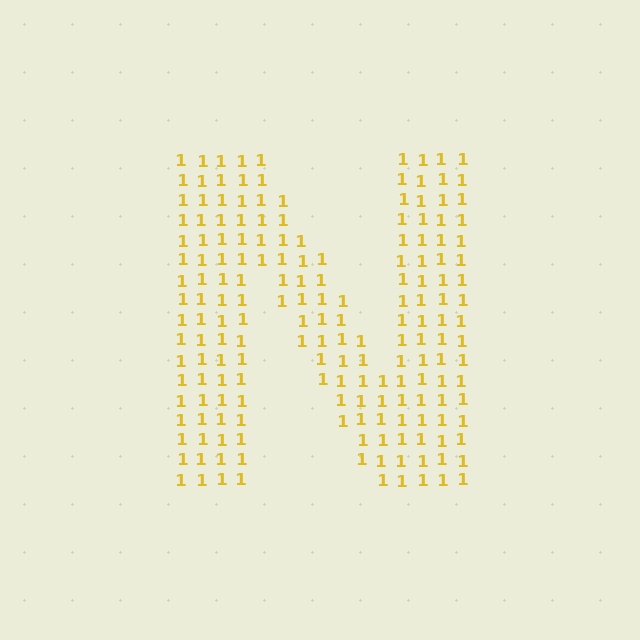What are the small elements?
The small elements are digit 1's.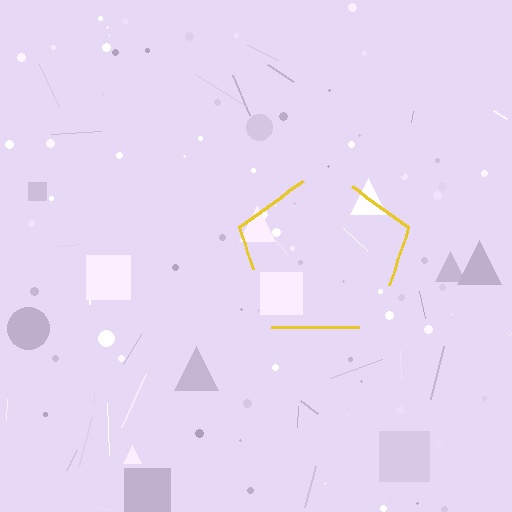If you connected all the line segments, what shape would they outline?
They would outline a pentagon.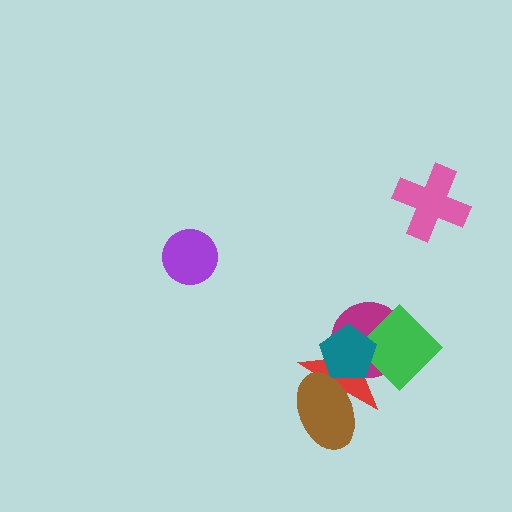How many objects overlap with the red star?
4 objects overlap with the red star.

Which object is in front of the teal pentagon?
The brown ellipse is in front of the teal pentagon.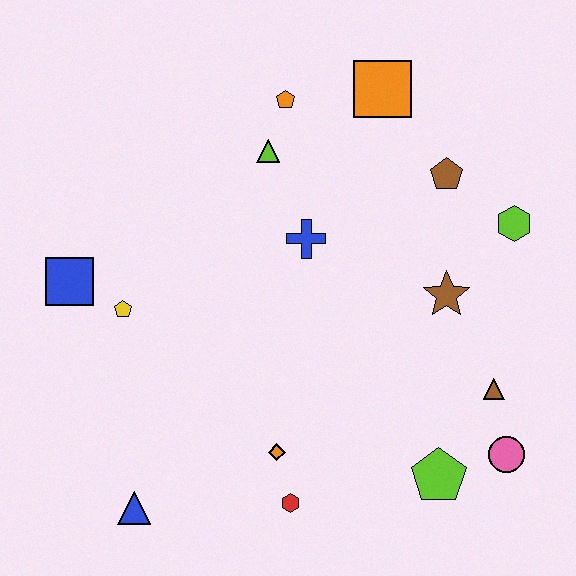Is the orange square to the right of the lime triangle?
Yes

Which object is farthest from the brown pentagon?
The blue triangle is farthest from the brown pentagon.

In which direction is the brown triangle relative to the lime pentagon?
The brown triangle is above the lime pentagon.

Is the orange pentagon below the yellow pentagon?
No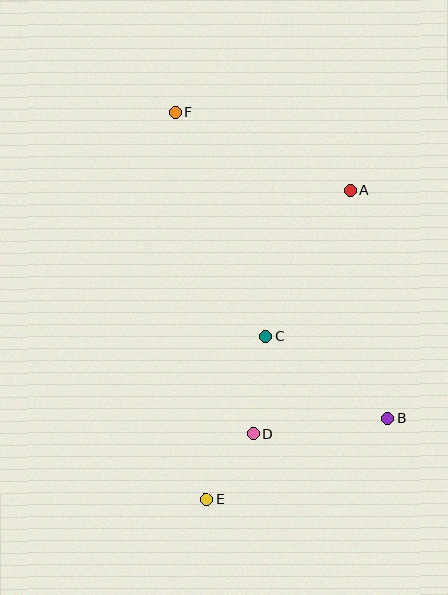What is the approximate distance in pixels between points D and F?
The distance between D and F is approximately 331 pixels.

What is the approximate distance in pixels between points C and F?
The distance between C and F is approximately 242 pixels.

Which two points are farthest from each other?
Points E and F are farthest from each other.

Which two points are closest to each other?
Points D and E are closest to each other.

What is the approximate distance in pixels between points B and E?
The distance between B and E is approximately 199 pixels.